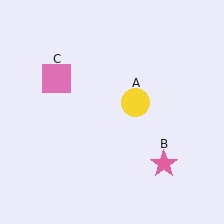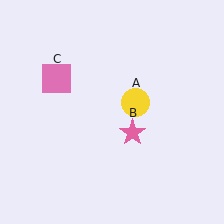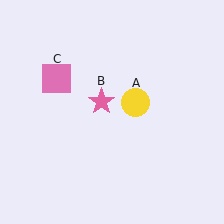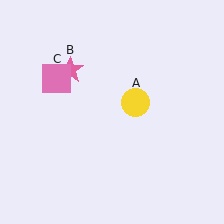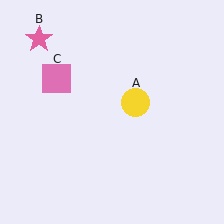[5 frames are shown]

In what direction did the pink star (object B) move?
The pink star (object B) moved up and to the left.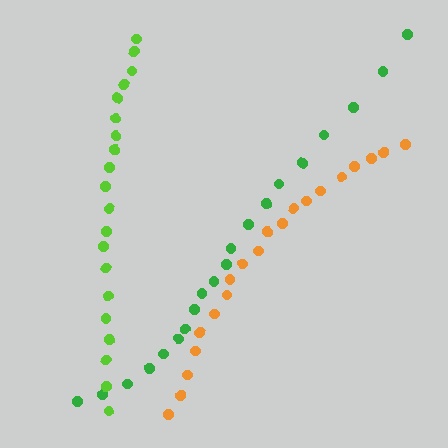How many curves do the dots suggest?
There are 3 distinct paths.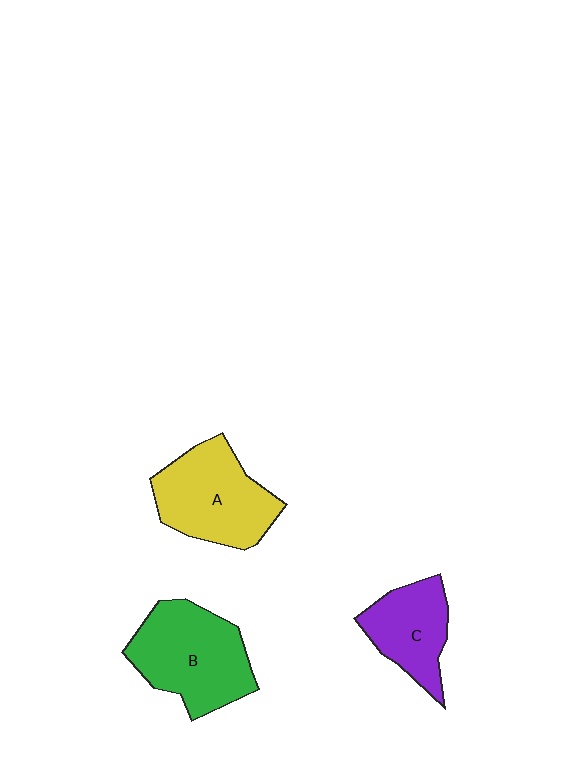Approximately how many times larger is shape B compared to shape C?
Approximately 1.5 times.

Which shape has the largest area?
Shape B (green).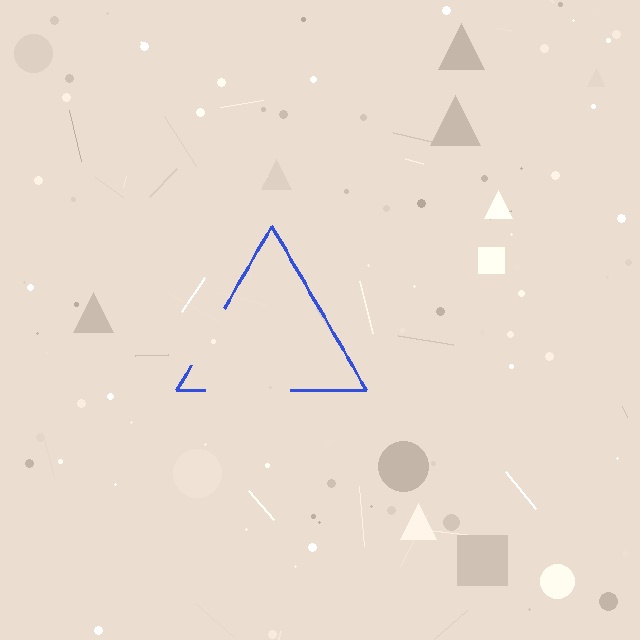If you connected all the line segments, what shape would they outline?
They would outline a triangle.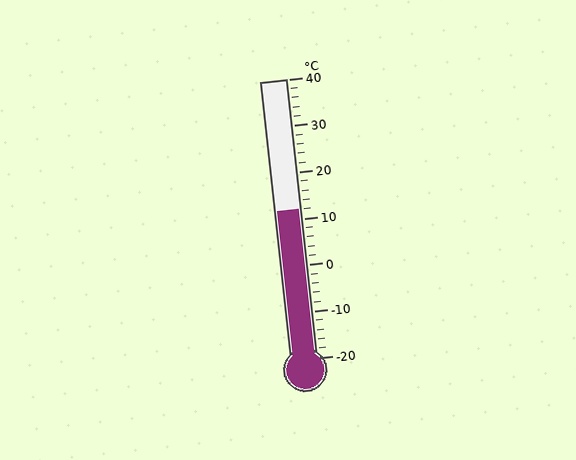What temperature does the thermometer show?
The thermometer shows approximately 12°C.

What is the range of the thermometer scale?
The thermometer scale ranges from -20°C to 40°C.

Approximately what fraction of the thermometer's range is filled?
The thermometer is filled to approximately 55% of its range.